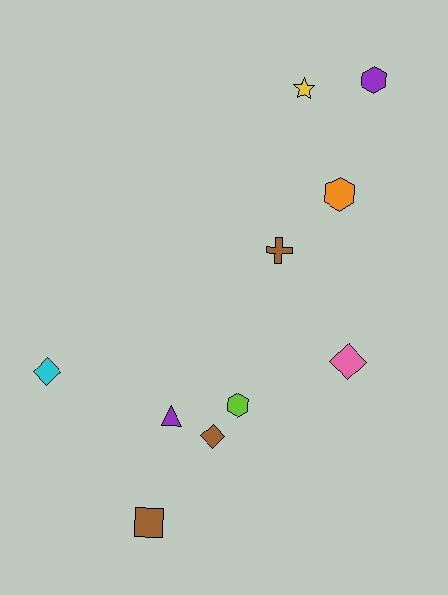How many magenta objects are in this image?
There are no magenta objects.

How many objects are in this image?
There are 10 objects.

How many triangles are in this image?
There is 1 triangle.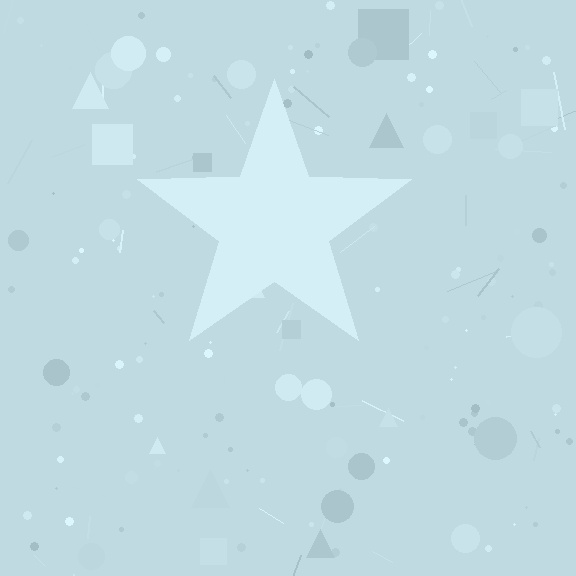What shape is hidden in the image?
A star is hidden in the image.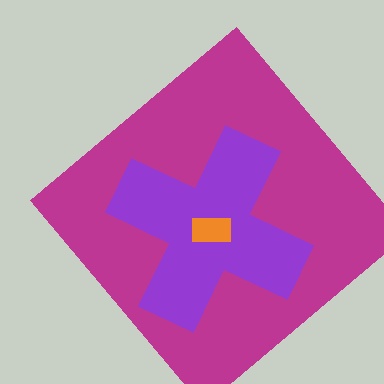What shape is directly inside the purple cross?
The orange rectangle.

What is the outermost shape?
The magenta diamond.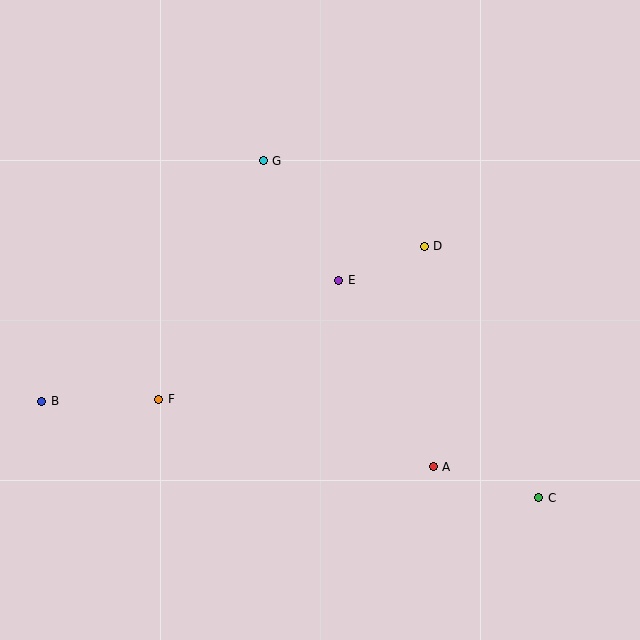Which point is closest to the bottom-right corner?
Point C is closest to the bottom-right corner.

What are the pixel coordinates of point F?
Point F is at (159, 399).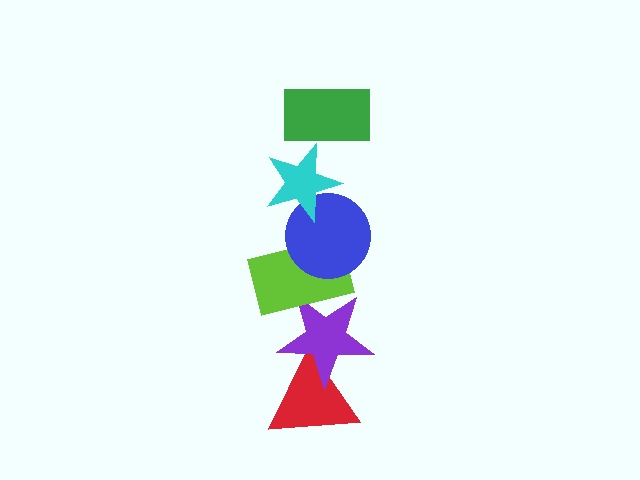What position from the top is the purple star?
The purple star is 5th from the top.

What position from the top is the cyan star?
The cyan star is 2nd from the top.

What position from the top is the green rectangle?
The green rectangle is 1st from the top.